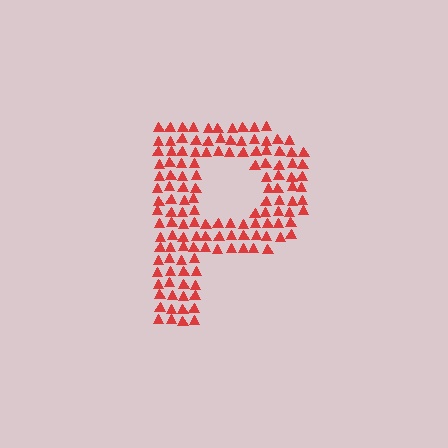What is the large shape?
The large shape is the letter P.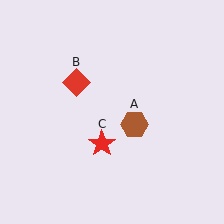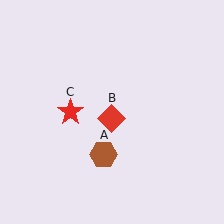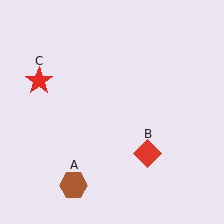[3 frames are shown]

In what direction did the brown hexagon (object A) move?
The brown hexagon (object A) moved down and to the left.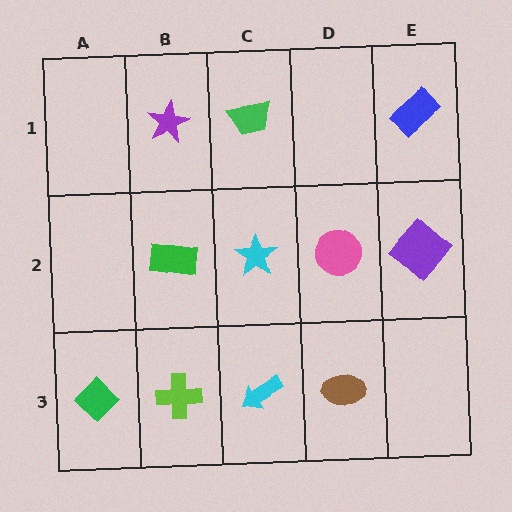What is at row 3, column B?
A lime cross.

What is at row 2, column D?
A pink circle.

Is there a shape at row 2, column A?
No, that cell is empty.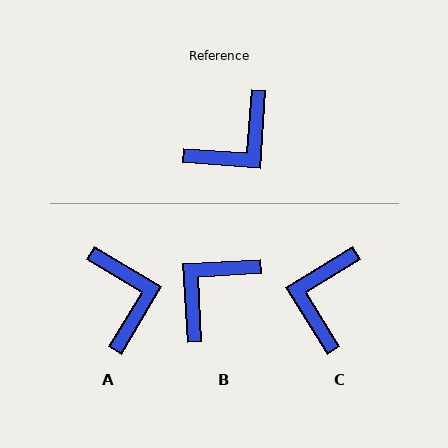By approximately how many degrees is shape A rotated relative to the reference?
Approximately 63 degrees counter-clockwise.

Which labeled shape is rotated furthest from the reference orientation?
B, about 173 degrees away.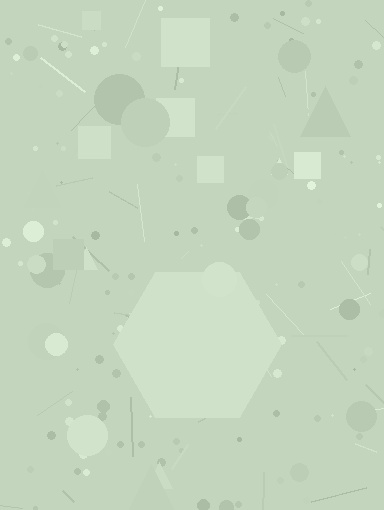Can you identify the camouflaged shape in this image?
The camouflaged shape is a hexagon.